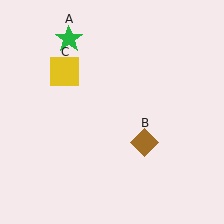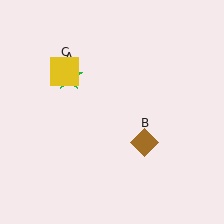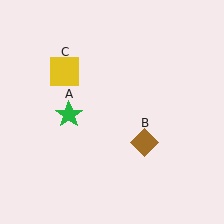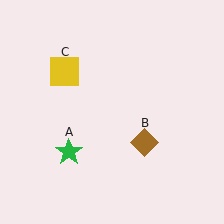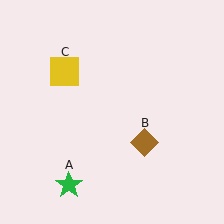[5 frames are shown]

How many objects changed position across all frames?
1 object changed position: green star (object A).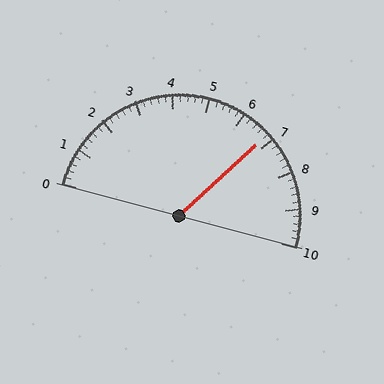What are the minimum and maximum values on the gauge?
The gauge ranges from 0 to 10.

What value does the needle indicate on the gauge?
The needle indicates approximately 6.8.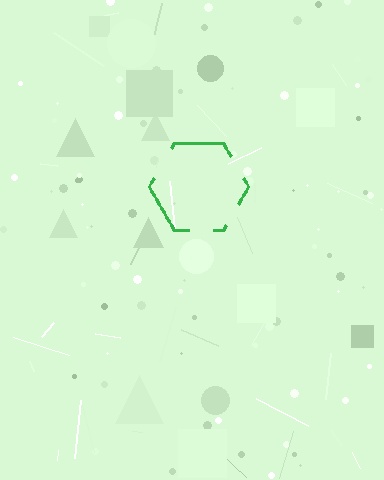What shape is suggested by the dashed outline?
The dashed outline suggests a hexagon.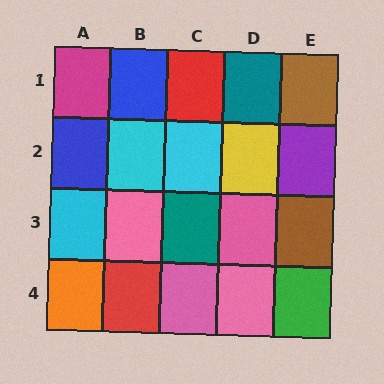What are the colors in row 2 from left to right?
Blue, cyan, cyan, yellow, purple.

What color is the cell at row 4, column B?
Red.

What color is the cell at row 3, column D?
Pink.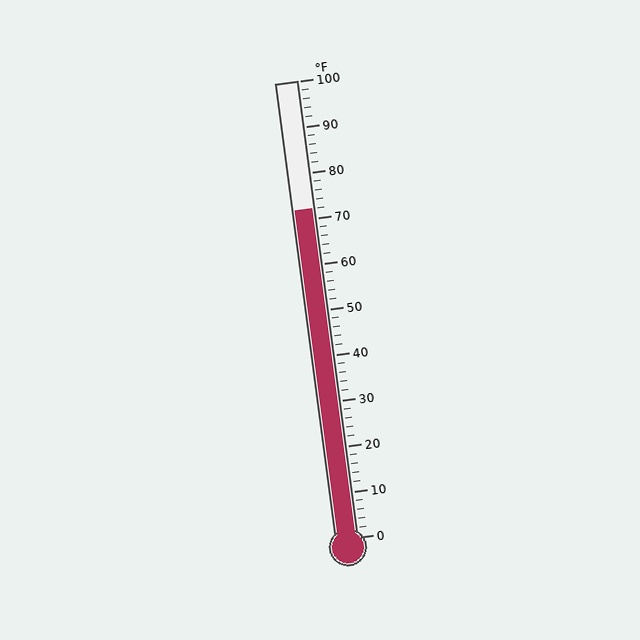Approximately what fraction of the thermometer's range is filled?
The thermometer is filled to approximately 70% of its range.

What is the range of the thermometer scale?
The thermometer scale ranges from 0°F to 100°F.